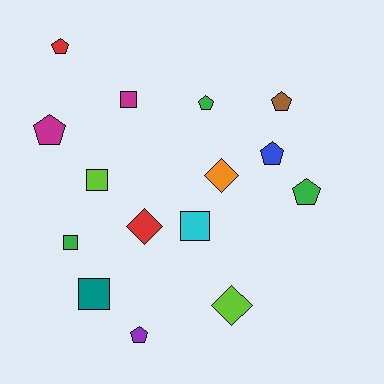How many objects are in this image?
There are 15 objects.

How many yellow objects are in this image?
There are no yellow objects.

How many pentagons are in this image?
There are 7 pentagons.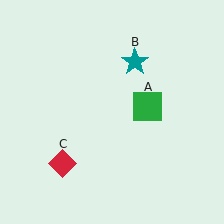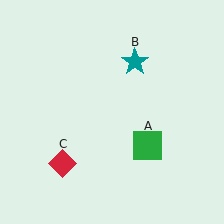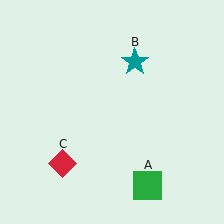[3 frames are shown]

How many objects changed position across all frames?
1 object changed position: green square (object A).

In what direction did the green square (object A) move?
The green square (object A) moved down.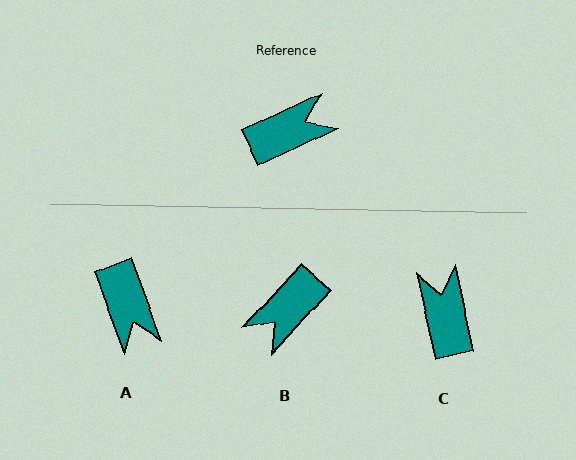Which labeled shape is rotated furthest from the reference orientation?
B, about 158 degrees away.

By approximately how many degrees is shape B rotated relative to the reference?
Approximately 158 degrees clockwise.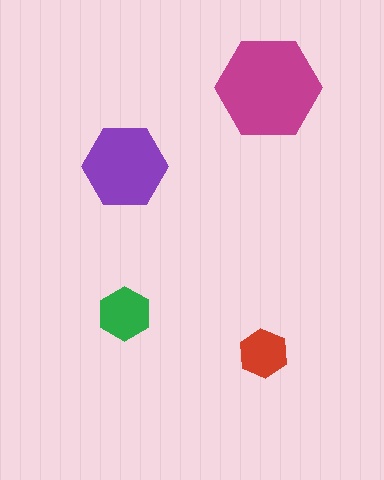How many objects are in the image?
There are 4 objects in the image.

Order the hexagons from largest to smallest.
the magenta one, the purple one, the green one, the red one.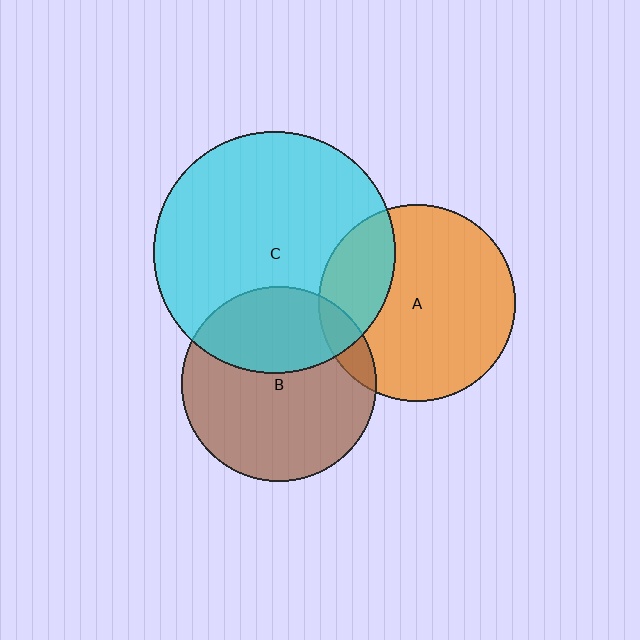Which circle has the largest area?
Circle C (cyan).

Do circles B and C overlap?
Yes.